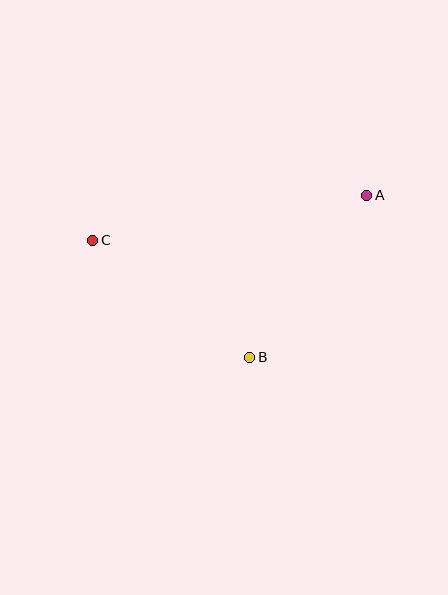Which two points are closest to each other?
Points B and C are closest to each other.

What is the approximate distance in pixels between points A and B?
The distance between A and B is approximately 200 pixels.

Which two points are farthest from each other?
Points A and C are farthest from each other.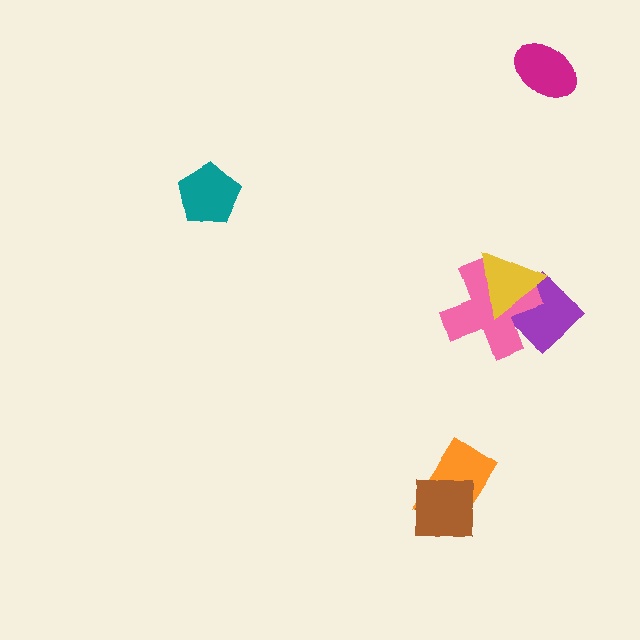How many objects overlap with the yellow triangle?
2 objects overlap with the yellow triangle.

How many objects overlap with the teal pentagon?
0 objects overlap with the teal pentagon.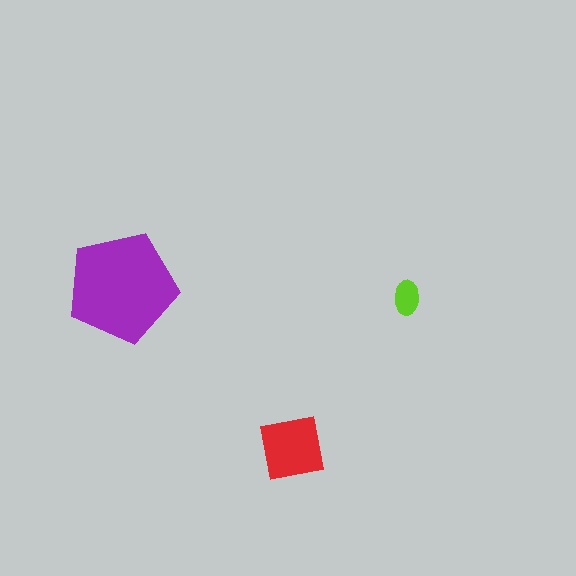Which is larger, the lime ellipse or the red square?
The red square.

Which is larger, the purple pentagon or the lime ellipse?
The purple pentagon.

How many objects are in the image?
There are 3 objects in the image.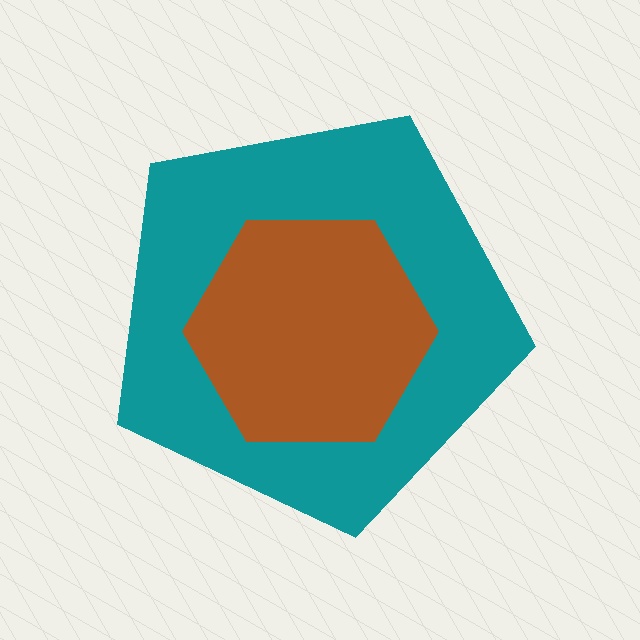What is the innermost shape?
The brown hexagon.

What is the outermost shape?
The teal pentagon.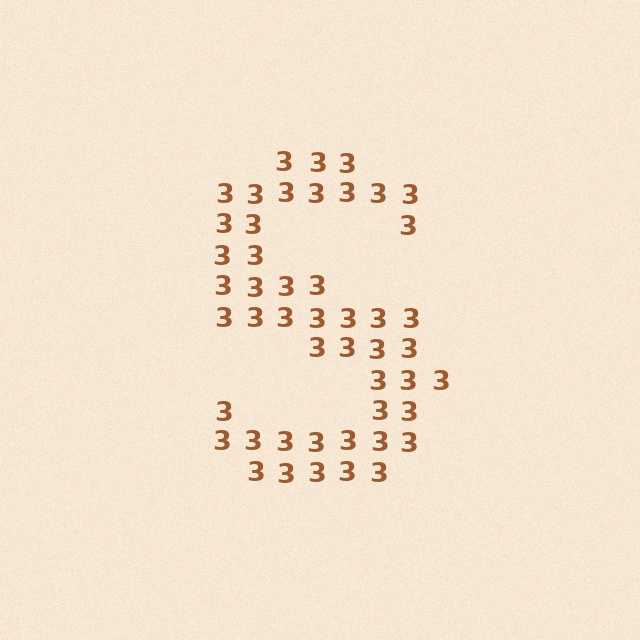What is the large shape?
The large shape is the letter S.